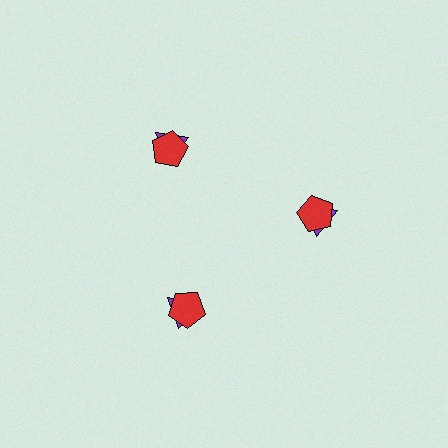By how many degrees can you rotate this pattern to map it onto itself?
The pattern maps onto itself every 120 degrees of rotation.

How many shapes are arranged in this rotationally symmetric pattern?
There are 6 shapes, arranged in 3 groups of 2.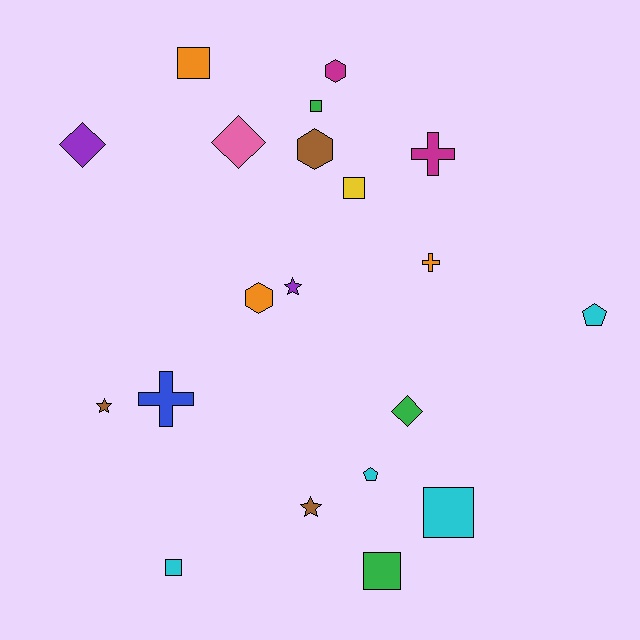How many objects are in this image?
There are 20 objects.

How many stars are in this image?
There are 3 stars.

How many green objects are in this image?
There are 3 green objects.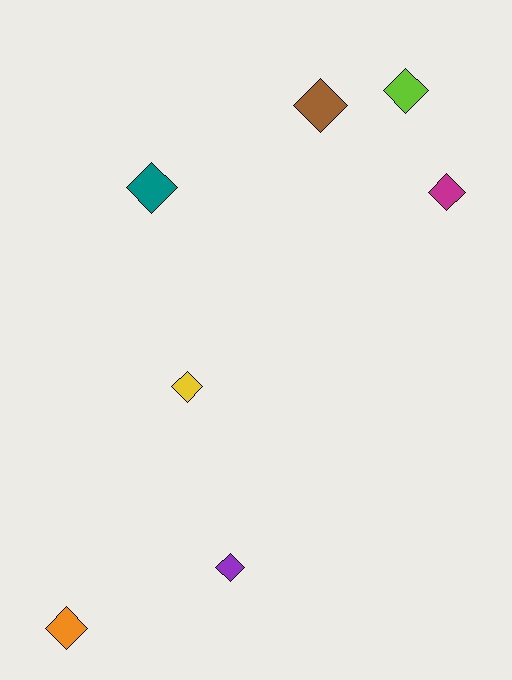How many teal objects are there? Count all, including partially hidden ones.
There is 1 teal object.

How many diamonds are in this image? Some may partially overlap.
There are 7 diamonds.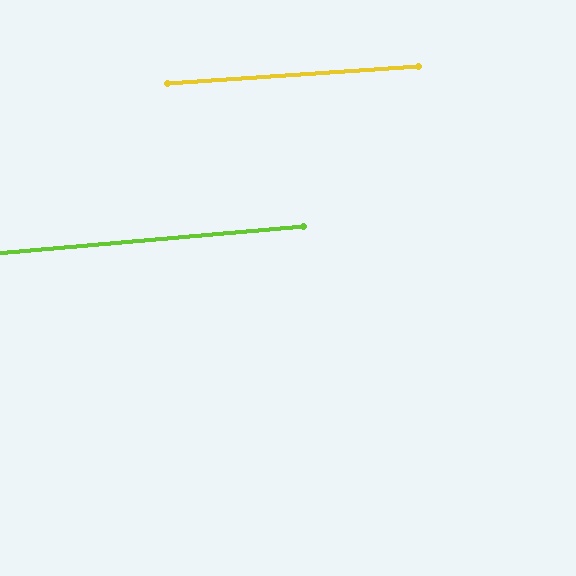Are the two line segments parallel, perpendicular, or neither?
Parallel — their directions differ by only 1.0°.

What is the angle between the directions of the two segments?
Approximately 1 degree.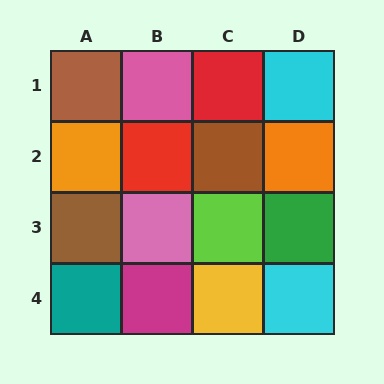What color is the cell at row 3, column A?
Brown.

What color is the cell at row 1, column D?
Cyan.